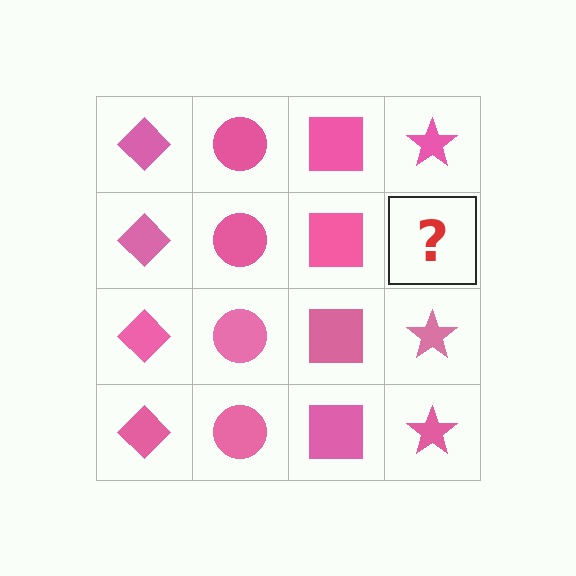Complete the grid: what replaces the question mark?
The question mark should be replaced with a pink star.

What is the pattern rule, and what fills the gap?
The rule is that each column has a consistent shape. The gap should be filled with a pink star.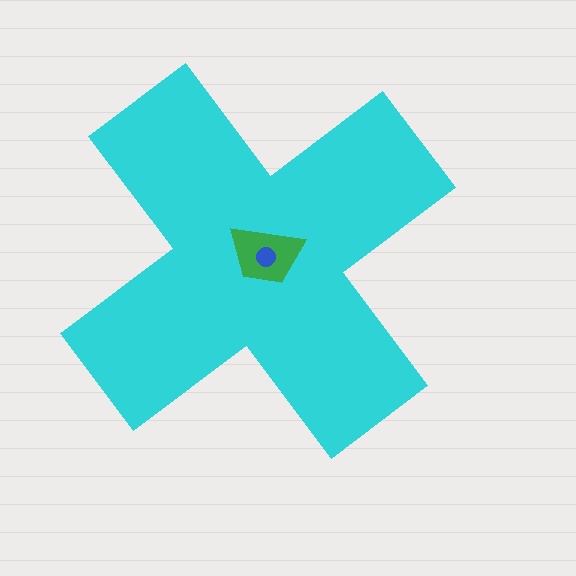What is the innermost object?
The blue circle.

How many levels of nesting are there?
3.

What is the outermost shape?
The cyan cross.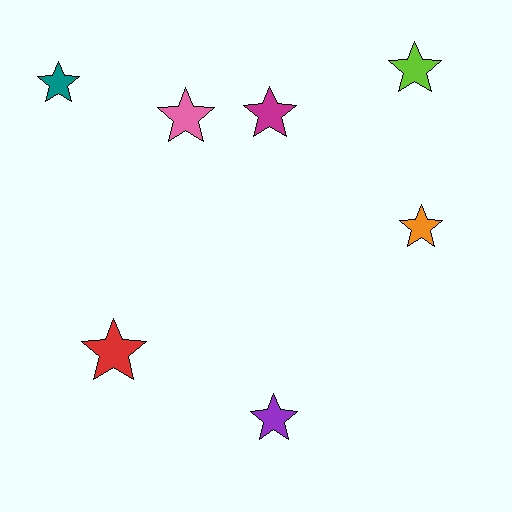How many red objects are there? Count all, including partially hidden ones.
There is 1 red object.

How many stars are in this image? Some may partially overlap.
There are 7 stars.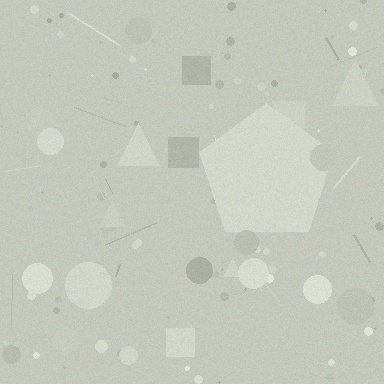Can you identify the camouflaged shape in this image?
The camouflaged shape is a pentagon.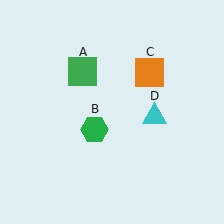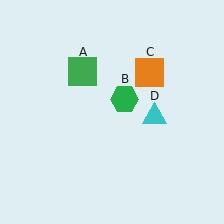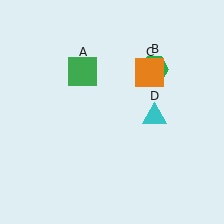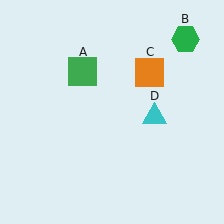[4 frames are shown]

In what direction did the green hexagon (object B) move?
The green hexagon (object B) moved up and to the right.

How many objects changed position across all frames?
1 object changed position: green hexagon (object B).